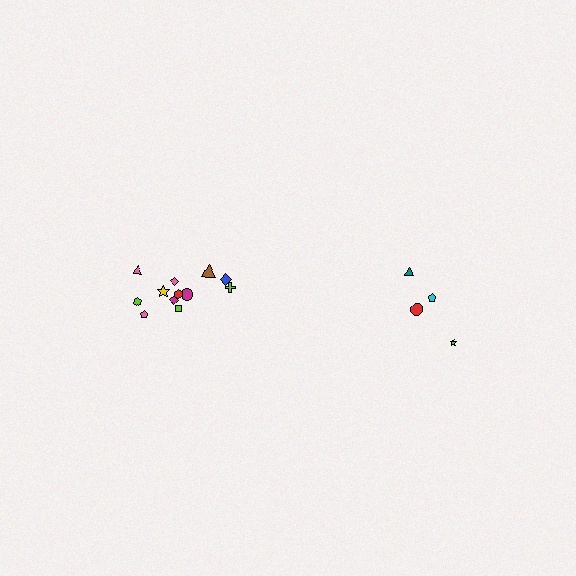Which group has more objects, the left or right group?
The left group.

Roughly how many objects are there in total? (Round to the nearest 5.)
Roughly 15 objects in total.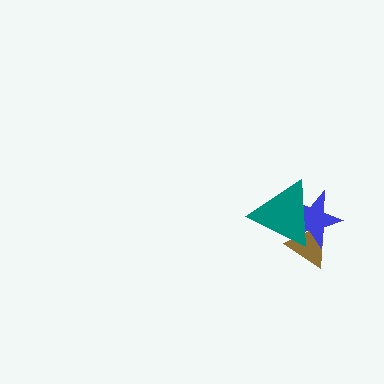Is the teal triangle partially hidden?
No, no other shape covers it.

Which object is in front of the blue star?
The teal triangle is in front of the blue star.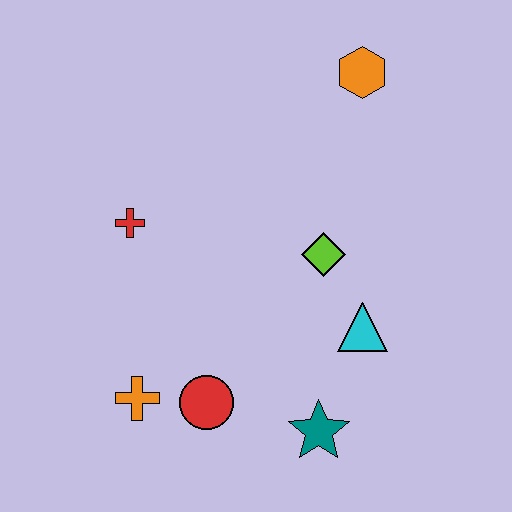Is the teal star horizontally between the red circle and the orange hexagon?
Yes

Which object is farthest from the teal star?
The orange hexagon is farthest from the teal star.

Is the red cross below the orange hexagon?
Yes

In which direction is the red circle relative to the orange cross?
The red circle is to the right of the orange cross.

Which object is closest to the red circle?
The orange cross is closest to the red circle.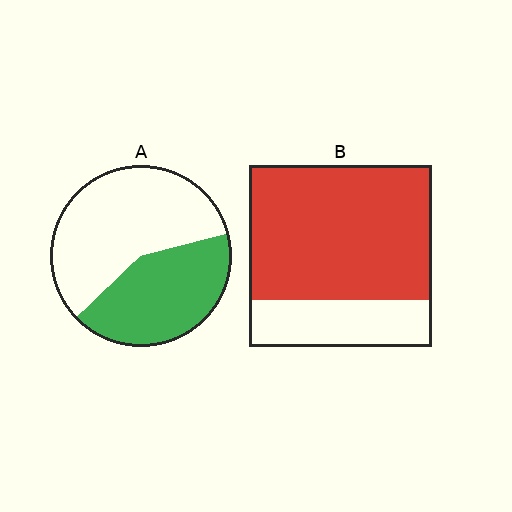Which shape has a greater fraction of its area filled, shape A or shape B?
Shape B.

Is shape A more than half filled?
No.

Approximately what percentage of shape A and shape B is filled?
A is approximately 40% and B is approximately 75%.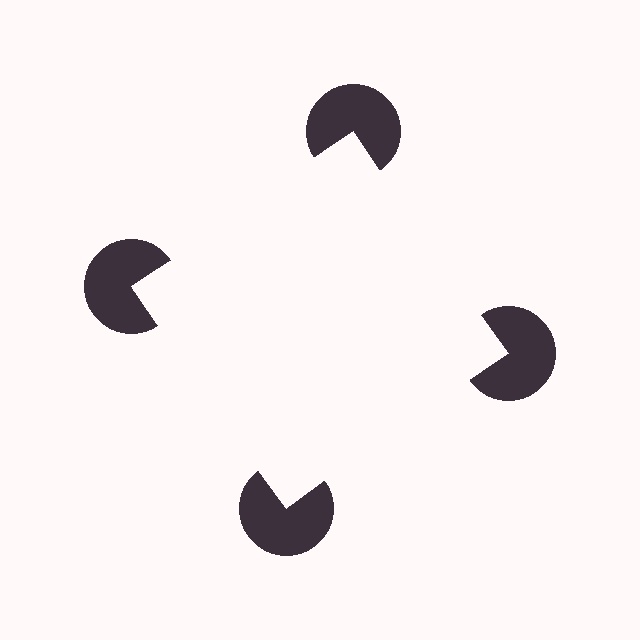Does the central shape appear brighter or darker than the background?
It typically appears slightly brighter than the background, even though no actual brightness change is drawn.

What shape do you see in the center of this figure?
An illusory square — its edges are inferred from the aligned wedge cuts in the pac-man discs, not physically drawn.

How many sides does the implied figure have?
4 sides.